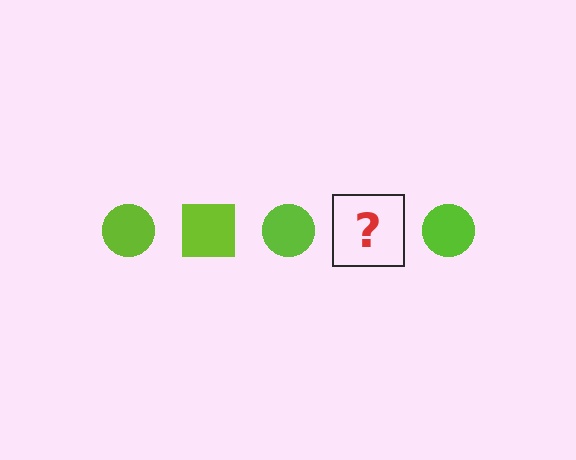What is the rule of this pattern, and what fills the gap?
The rule is that the pattern cycles through circle, square shapes in lime. The gap should be filled with a lime square.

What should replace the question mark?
The question mark should be replaced with a lime square.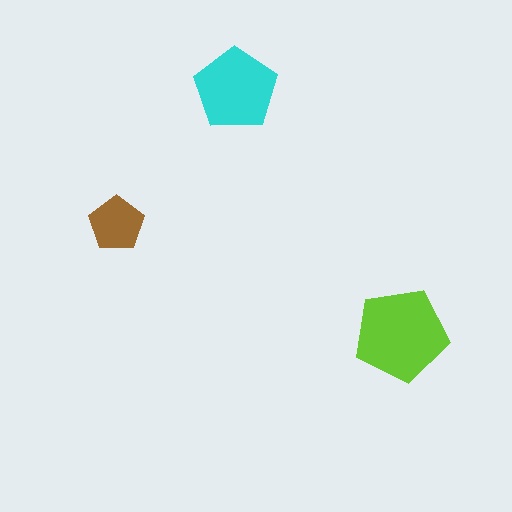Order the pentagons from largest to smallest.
the lime one, the cyan one, the brown one.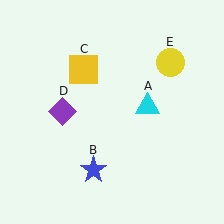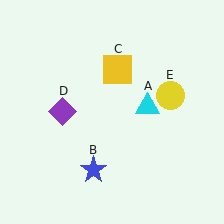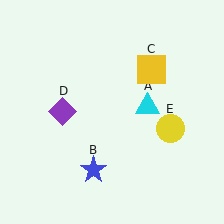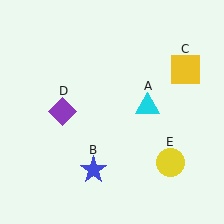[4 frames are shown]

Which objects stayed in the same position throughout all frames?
Cyan triangle (object A) and blue star (object B) and purple diamond (object D) remained stationary.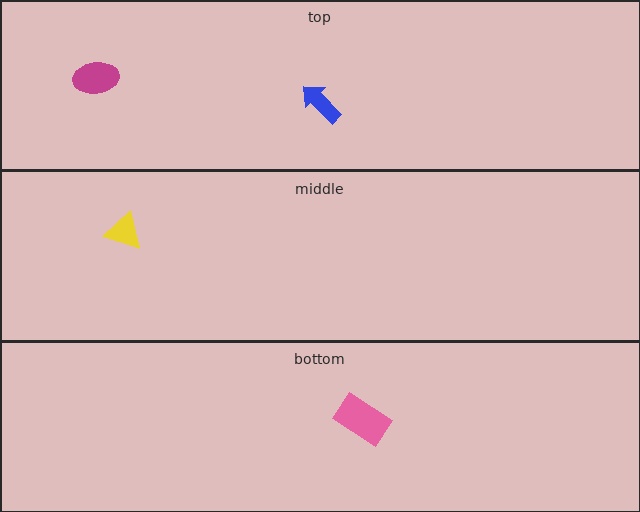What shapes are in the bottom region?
The pink rectangle.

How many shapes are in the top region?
2.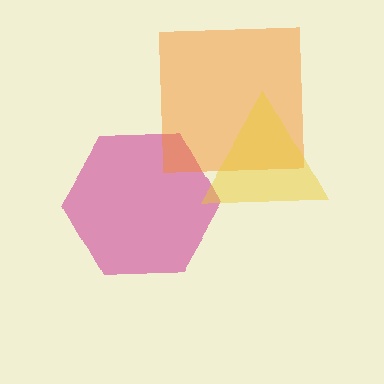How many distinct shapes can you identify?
There are 3 distinct shapes: a magenta hexagon, an orange square, a yellow triangle.